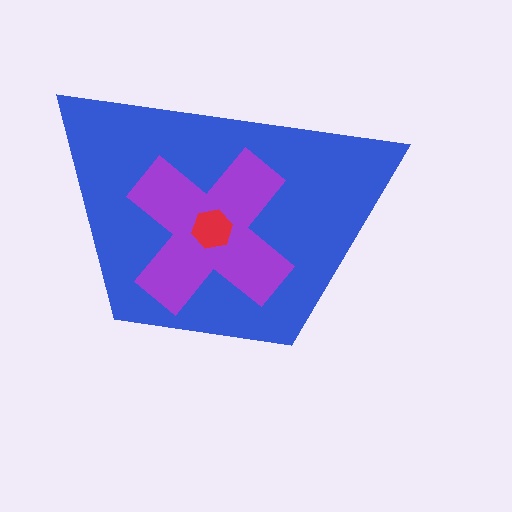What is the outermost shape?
The blue trapezoid.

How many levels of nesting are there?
3.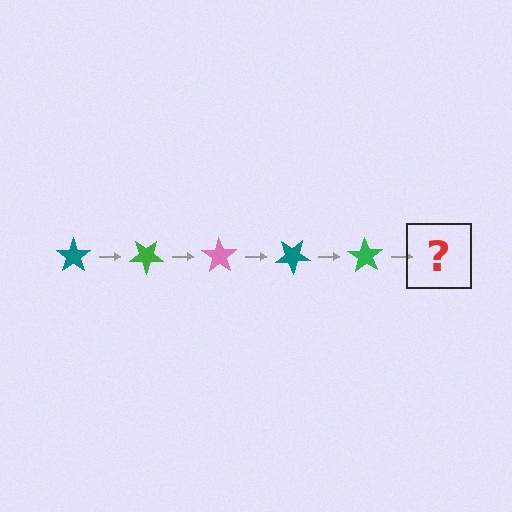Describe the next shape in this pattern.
It should be a pink star, rotated 175 degrees from the start.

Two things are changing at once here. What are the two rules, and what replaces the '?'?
The two rules are that it rotates 35 degrees each step and the color cycles through teal, green, and pink. The '?' should be a pink star, rotated 175 degrees from the start.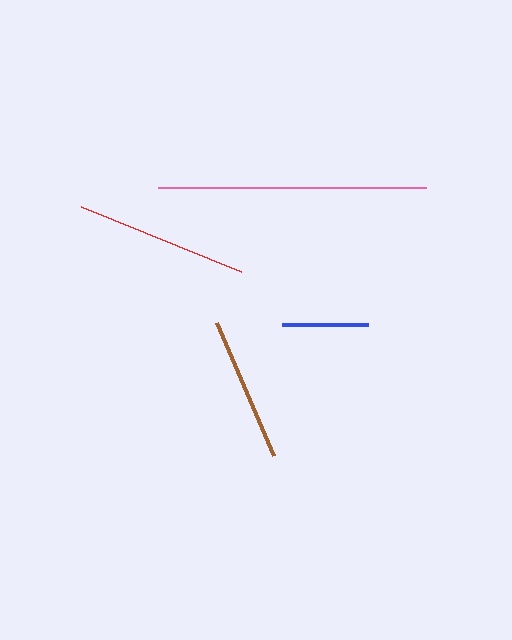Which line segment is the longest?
The pink line is the longest at approximately 268 pixels.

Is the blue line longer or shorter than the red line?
The red line is longer than the blue line.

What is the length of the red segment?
The red segment is approximately 172 pixels long.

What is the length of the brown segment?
The brown segment is approximately 144 pixels long.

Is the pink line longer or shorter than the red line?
The pink line is longer than the red line.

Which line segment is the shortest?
The blue line is the shortest at approximately 86 pixels.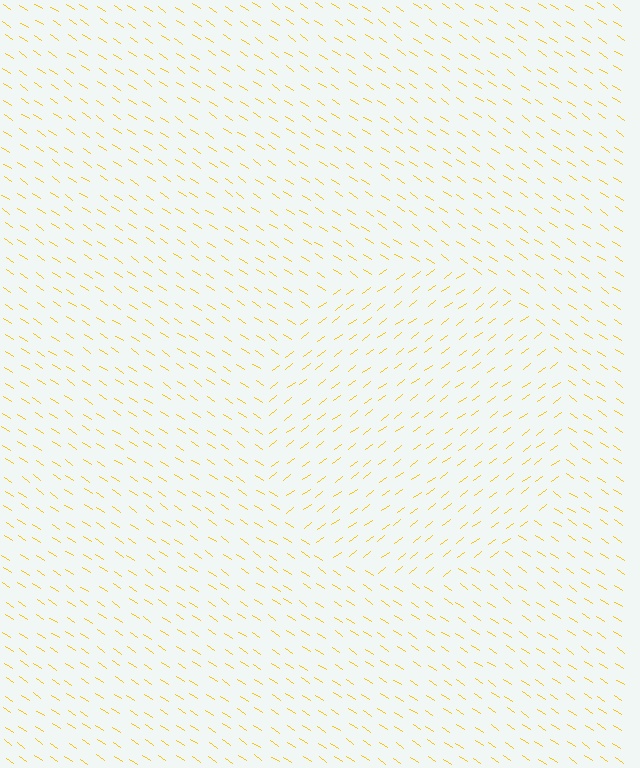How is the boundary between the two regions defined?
The boundary is defined purely by a change in line orientation (approximately 71 degrees difference). All lines are the same color and thickness.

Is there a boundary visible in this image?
Yes, there is a texture boundary formed by a change in line orientation.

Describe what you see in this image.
The image is filled with small yellow line segments. A circle region in the image has lines oriented differently from the surrounding lines, creating a visible texture boundary.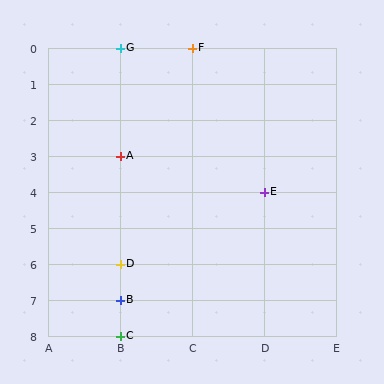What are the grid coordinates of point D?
Point D is at grid coordinates (B, 6).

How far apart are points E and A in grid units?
Points E and A are 2 columns and 1 row apart (about 2.2 grid units diagonally).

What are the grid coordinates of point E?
Point E is at grid coordinates (D, 4).